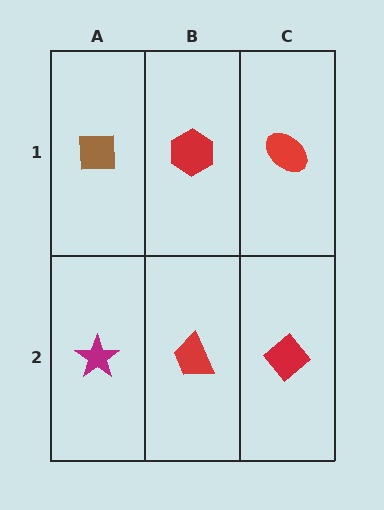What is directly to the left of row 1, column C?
A red hexagon.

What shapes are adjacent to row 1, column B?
A red trapezoid (row 2, column B), a brown square (row 1, column A), a red ellipse (row 1, column C).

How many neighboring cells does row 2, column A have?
2.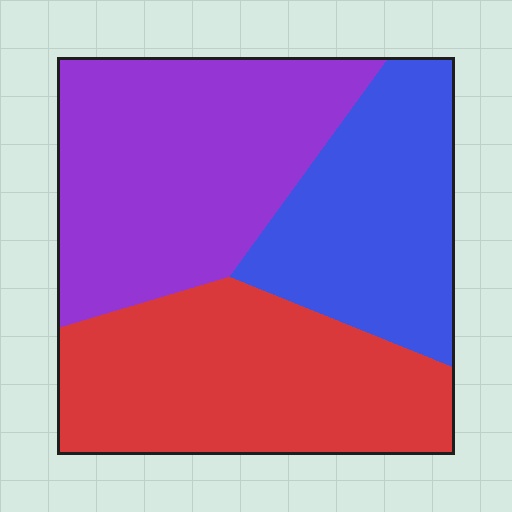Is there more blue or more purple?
Purple.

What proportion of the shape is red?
Red covers around 35% of the shape.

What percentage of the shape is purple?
Purple takes up about three eighths (3/8) of the shape.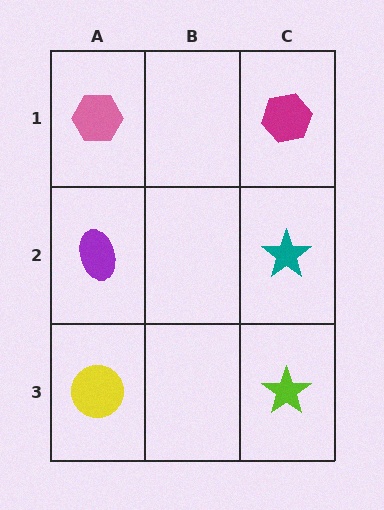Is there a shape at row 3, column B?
No, that cell is empty.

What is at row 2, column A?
A purple ellipse.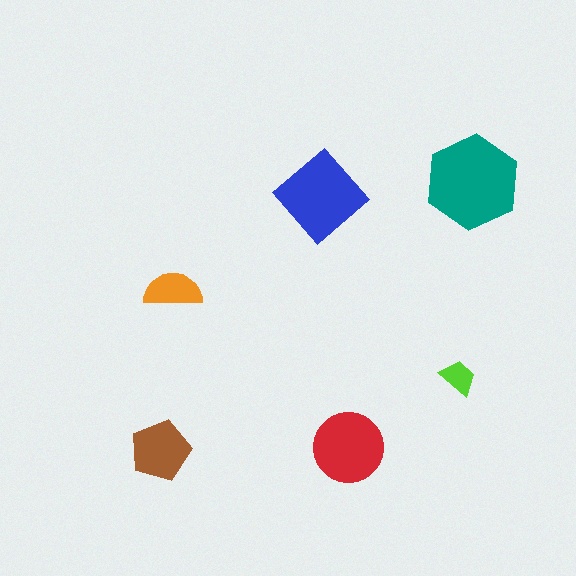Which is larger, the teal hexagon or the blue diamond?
The teal hexagon.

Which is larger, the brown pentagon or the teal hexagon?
The teal hexagon.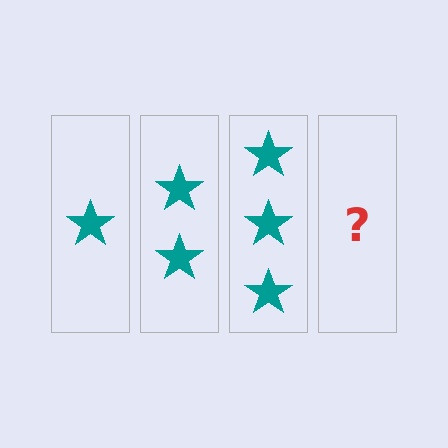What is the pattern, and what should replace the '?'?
The pattern is that each step adds one more star. The '?' should be 4 stars.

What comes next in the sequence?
The next element should be 4 stars.